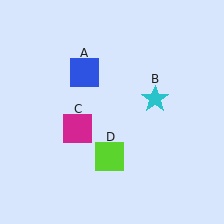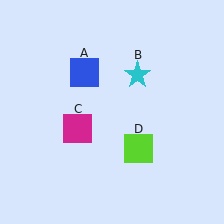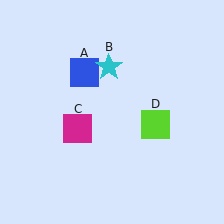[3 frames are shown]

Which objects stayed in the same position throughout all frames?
Blue square (object A) and magenta square (object C) remained stationary.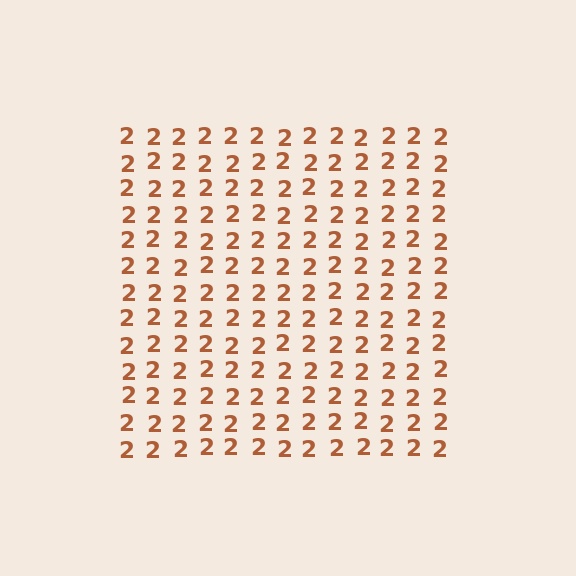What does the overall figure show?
The overall figure shows a square.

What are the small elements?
The small elements are digit 2's.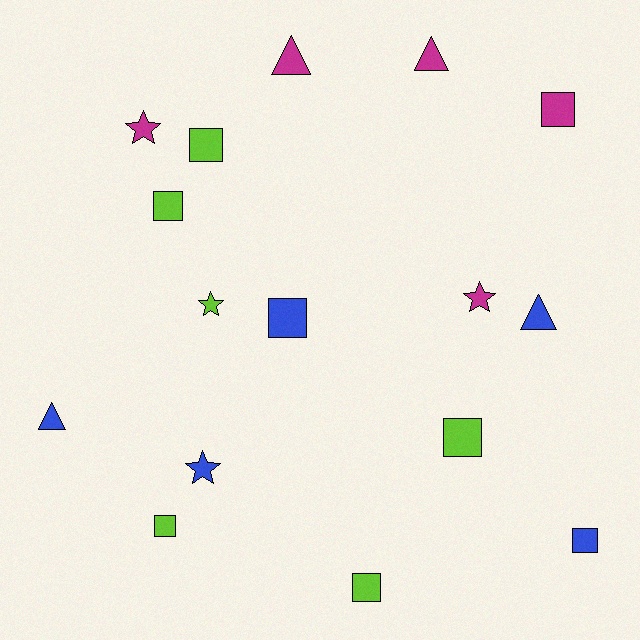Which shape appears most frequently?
Square, with 8 objects.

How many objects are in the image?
There are 16 objects.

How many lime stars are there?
There is 1 lime star.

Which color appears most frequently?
Lime, with 6 objects.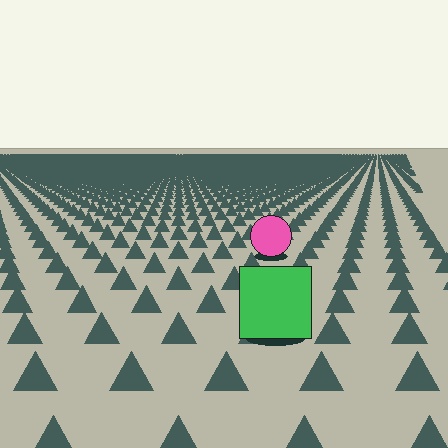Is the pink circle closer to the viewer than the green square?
No. The green square is closer — you can tell from the texture gradient: the ground texture is coarser near it.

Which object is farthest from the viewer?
The pink circle is farthest from the viewer. It appears smaller and the ground texture around it is denser.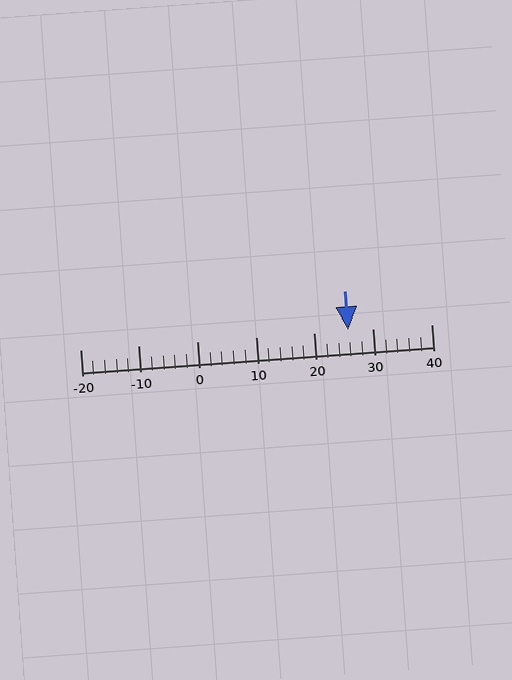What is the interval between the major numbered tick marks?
The major tick marks are spaced 10 units apart.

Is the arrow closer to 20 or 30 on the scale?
The arrow is closer to 30.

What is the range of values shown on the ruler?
The ruler shows values from -20 to 40.